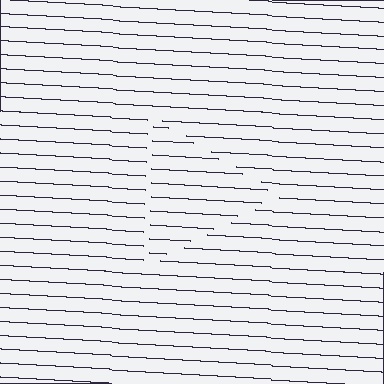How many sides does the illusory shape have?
3 sides — the line-ends trace a triangle.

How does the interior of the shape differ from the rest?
The interior of the shape contains the same grating, shifted by half a period — the contour is defined by the phase discontinuity where line-ends from the inner and outer gratings abut.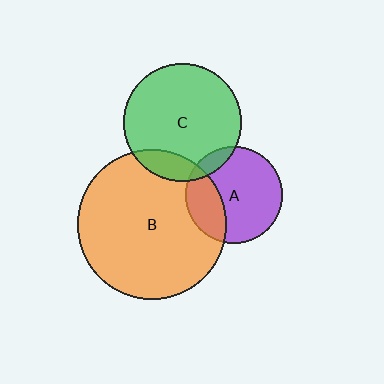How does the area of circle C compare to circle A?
Approximately 1.5 times.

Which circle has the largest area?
Circle B (orange).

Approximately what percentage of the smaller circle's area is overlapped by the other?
Approximately 10%.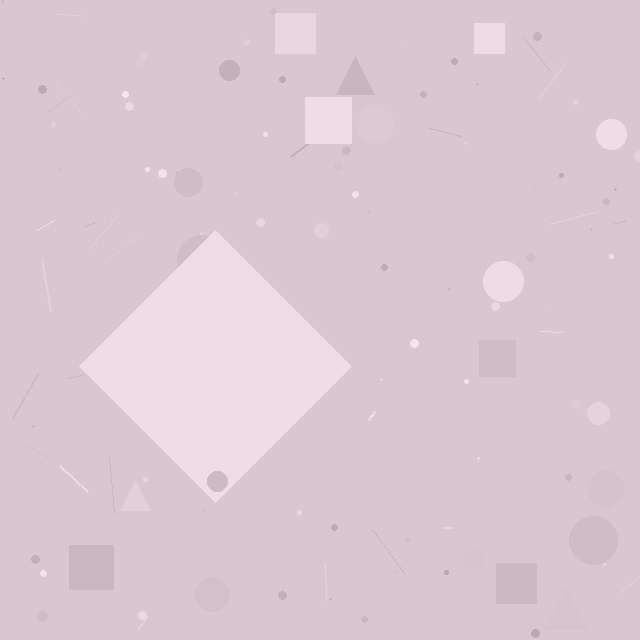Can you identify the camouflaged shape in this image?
The camouflaged shape is a diamond.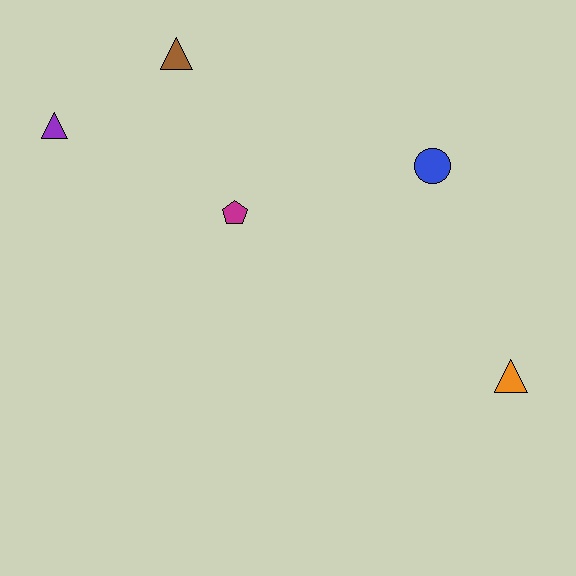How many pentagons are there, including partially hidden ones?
There is 1 pentagon.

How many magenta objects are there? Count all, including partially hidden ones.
There is 1 magenta object.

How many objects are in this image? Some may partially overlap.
There are 5 objects.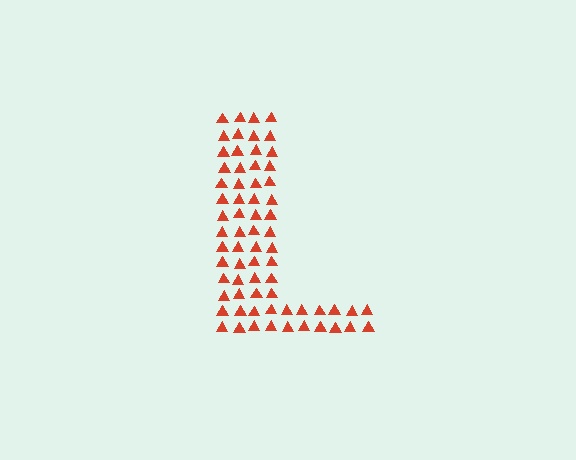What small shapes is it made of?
It is made of small triangles.